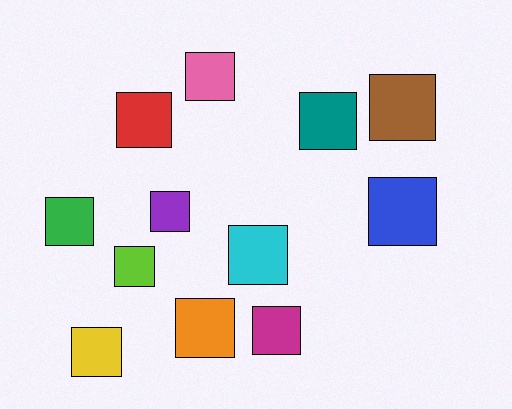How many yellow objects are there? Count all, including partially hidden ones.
There is 1 yellow object.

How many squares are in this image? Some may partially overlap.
There are 12 squares.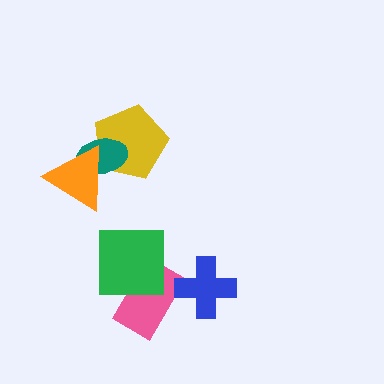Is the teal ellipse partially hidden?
Yes, it is partially covered by another shape.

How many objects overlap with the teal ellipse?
2 objects overlap with the teal ellipse.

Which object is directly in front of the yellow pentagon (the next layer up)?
The teal ellipse is directly in front of the yellow pentagon.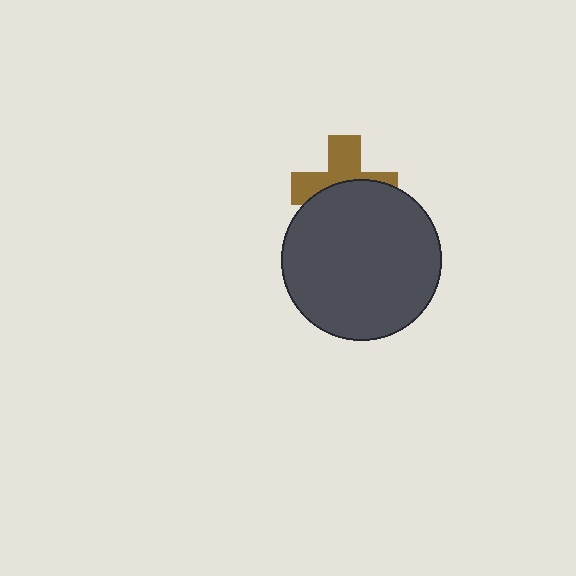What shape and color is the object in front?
The object in front is a dark gray circle.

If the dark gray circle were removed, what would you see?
You would see the complete brown cross.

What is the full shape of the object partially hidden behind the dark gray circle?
The partially hidden object is a brown cross.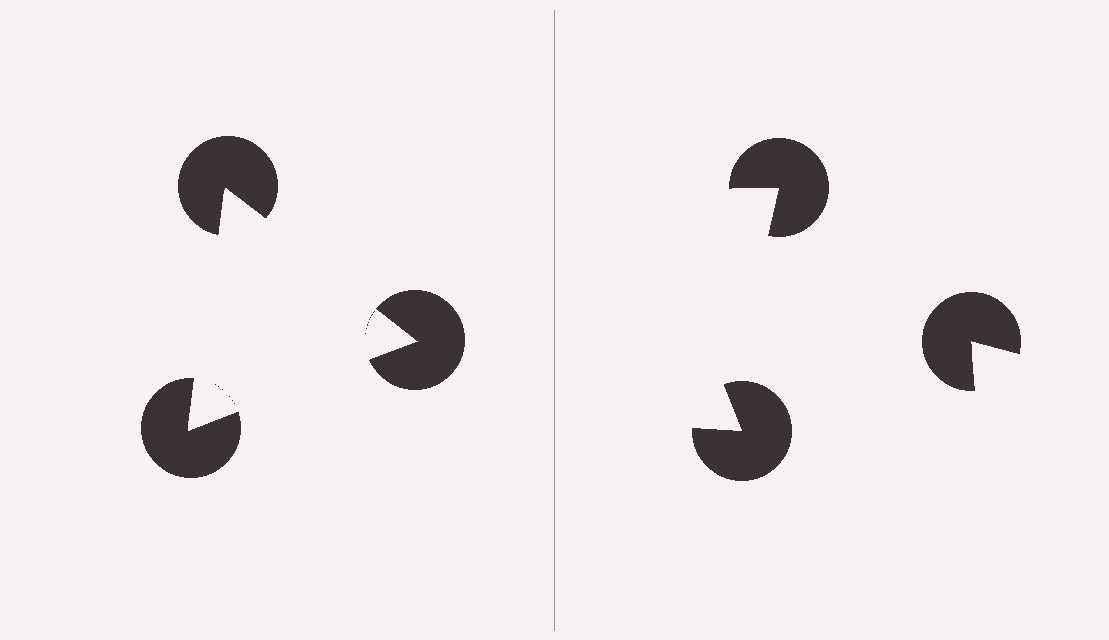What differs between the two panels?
The pac-man discs are positioned identically on both sides; only the wedge orientations differ. On the left they align to a triangle; on the right they are misaligned.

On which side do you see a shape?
An illusory triangle appears on the left side. On the right side the wedge cuts are rotated, so no coherent shape forms.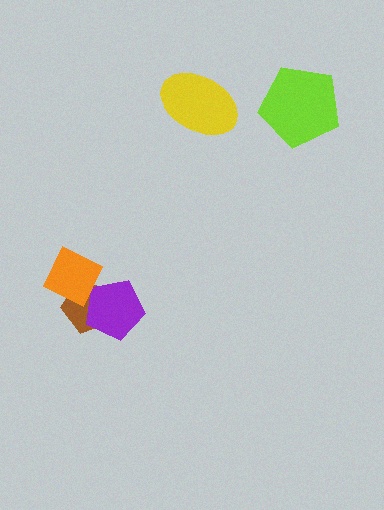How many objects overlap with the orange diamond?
2 objects overlap with the orange diamond.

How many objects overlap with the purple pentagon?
2 objects overlap with the purple pentagon.